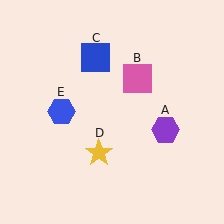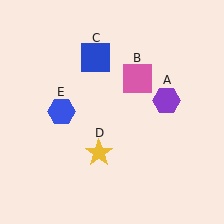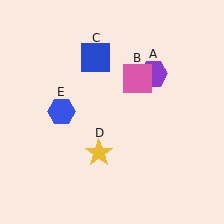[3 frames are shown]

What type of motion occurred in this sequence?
The purple hexagon (object A) rotated counterclockwise around the center of the scene.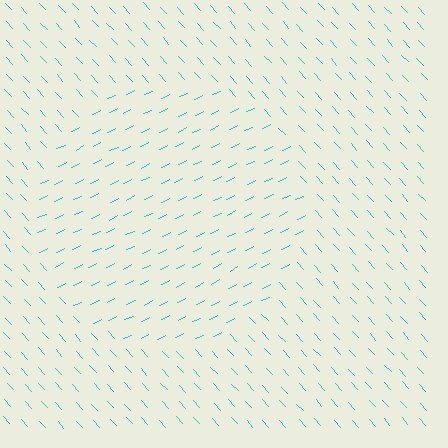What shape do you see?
I see a circle.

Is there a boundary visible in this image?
Yes, there is a texture boundary formed by a change in line orientation.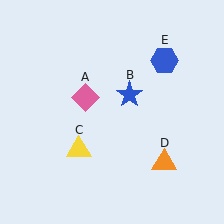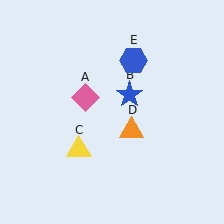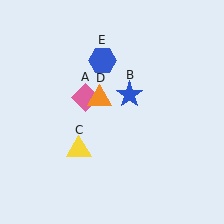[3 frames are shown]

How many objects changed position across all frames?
2 objects changed position: orange triangle (object D), blue hexagon (object E).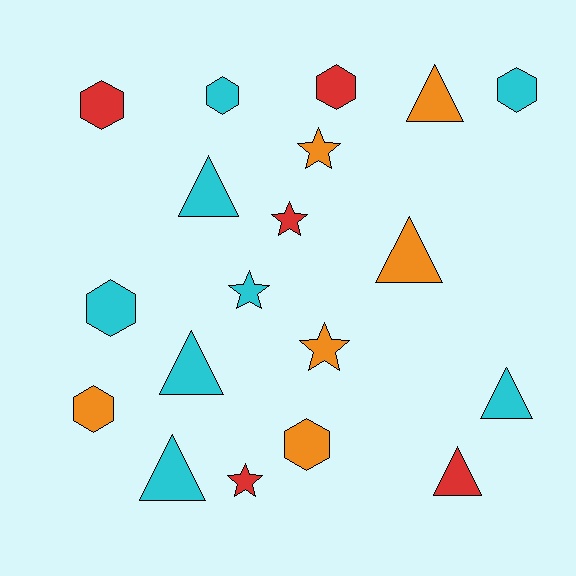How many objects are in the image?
There are 19 objects.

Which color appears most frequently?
Cyan, with 8 objects.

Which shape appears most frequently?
Hexagon, with 7 objects.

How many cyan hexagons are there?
There are 3 cyan hexagons.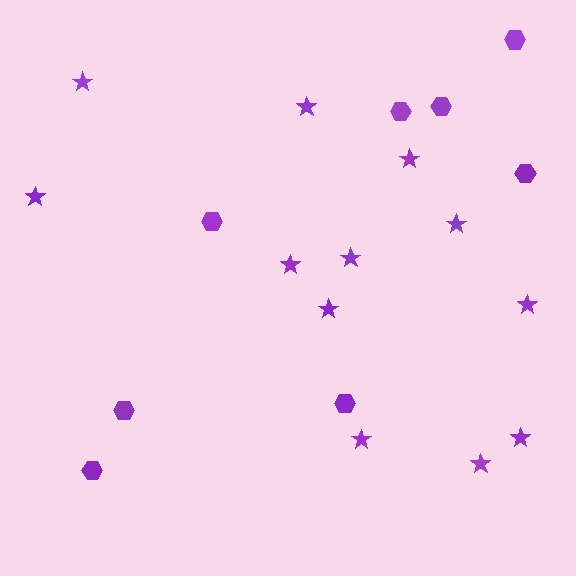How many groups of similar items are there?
There are 2 groups: one group of stars (12) and one group of hexagons (8).